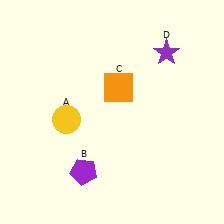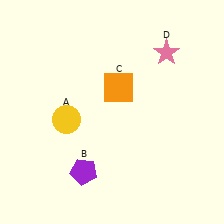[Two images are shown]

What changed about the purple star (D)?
In Image 1, D is purple. In Image 2, it changed to pink.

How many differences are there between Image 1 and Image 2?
There is 1 difference between the two images.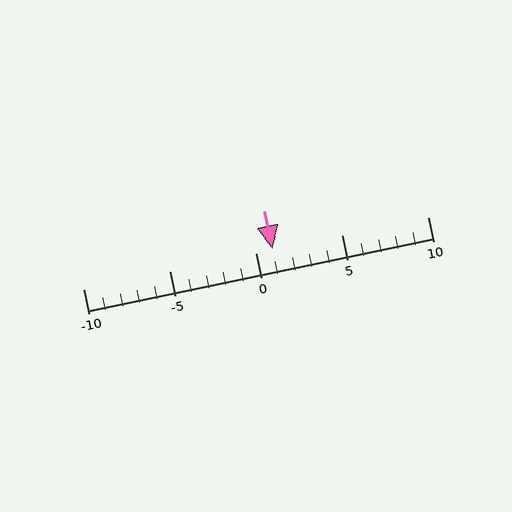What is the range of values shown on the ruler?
The ruler shows values from -10 to 10.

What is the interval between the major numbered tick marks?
The major tick marks are spaced 5 units apart.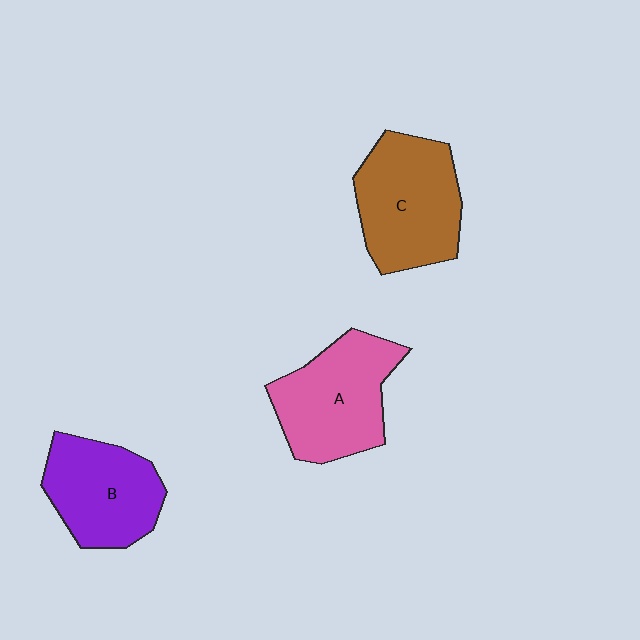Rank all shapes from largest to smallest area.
From largest to smallest: C (brown), A (pink), B (purple).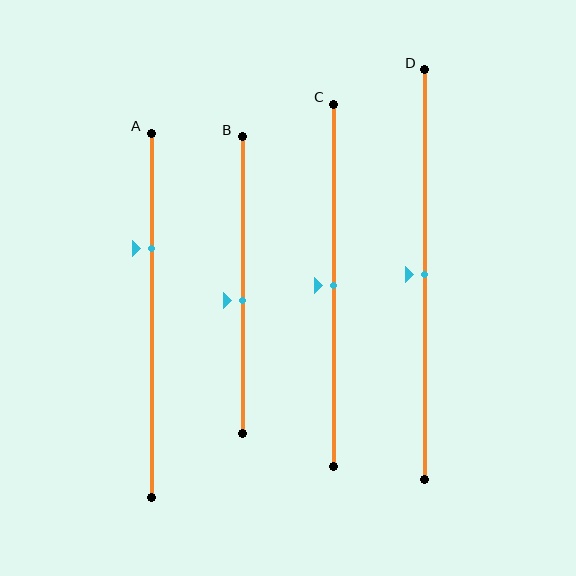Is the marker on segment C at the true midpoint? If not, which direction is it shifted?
Yes, the marker on segment C is at the true midpoint.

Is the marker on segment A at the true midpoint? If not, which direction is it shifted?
No, the marker on segment A is shifted upward by about 19% of the segment length.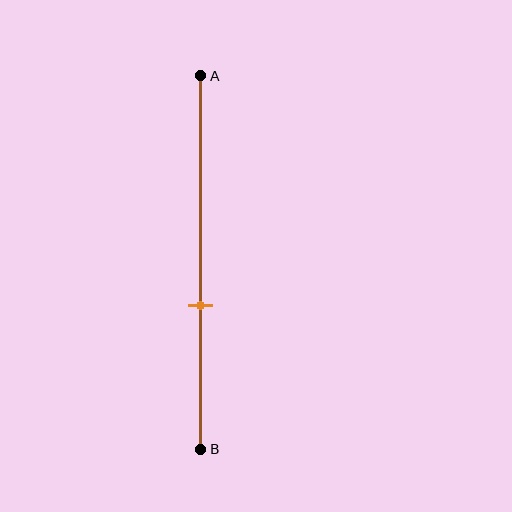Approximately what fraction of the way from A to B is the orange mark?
The orange mark is approximately 60% of the way from A to B.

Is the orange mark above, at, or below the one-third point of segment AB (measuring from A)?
The orange mark is below the one-third point of segment AB.